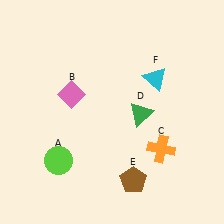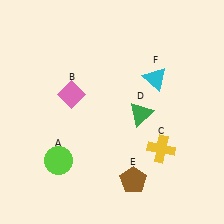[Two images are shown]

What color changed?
The cross (C) changed from orange in Image 1 to yellow in Image 2.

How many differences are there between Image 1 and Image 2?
There is 1 difference between the two images.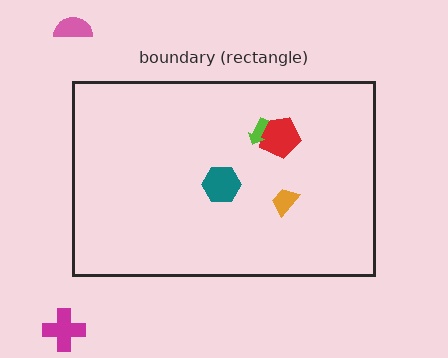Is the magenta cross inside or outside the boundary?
Outside.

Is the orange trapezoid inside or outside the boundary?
Inside.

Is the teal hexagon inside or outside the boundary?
Inside.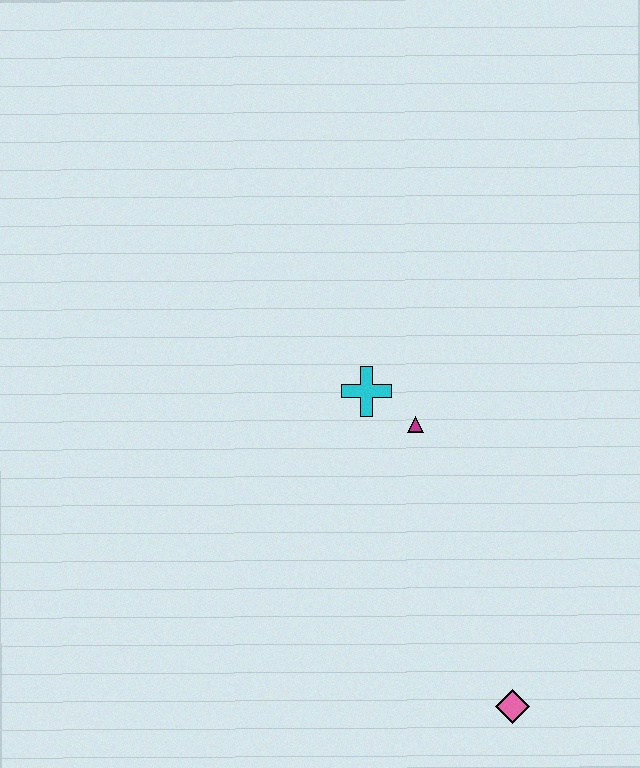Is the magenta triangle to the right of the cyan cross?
Yes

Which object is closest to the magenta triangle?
The cyan cross is closest to the magenta triangle.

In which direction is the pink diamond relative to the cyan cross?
The pink diamond is below the cyan cross.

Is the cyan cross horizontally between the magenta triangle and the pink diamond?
No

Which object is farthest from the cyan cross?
The pink diamond is farthest from the cyan cross.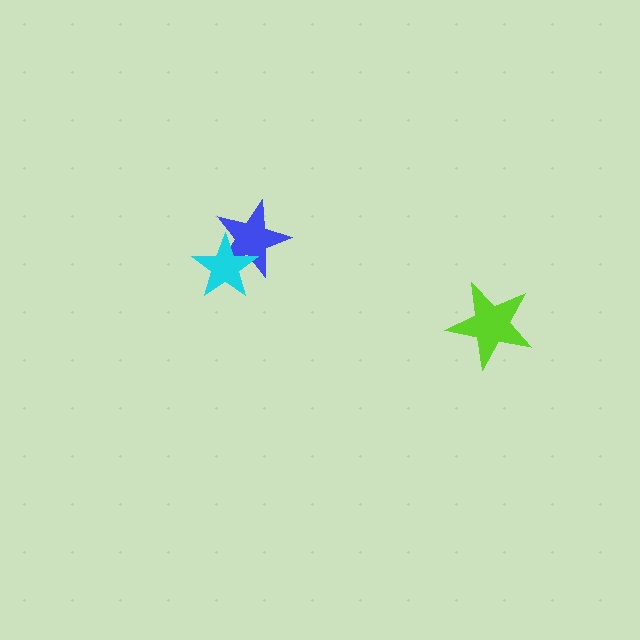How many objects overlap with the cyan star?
1 object overlaps with the cyan star.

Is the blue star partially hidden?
Yes, it is partially covered by another shape.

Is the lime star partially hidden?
No, no other shape covers it.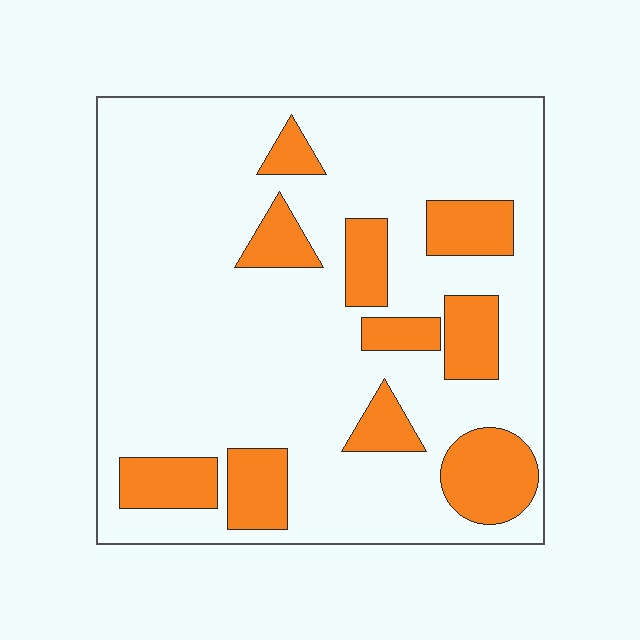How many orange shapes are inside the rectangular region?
10.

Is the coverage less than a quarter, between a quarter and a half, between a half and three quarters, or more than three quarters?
Less than a quarter.